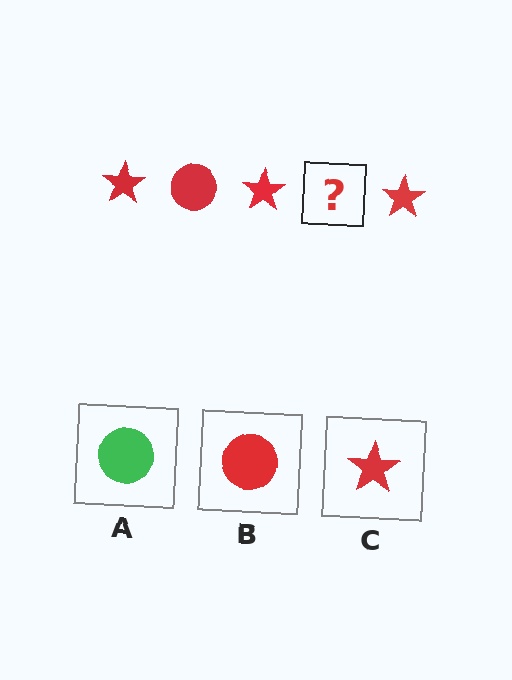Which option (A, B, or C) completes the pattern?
B.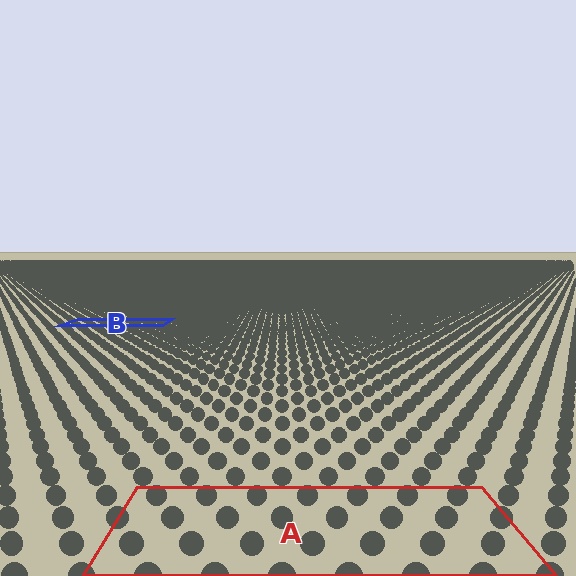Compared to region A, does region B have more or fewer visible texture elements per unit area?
Region B has more texture elements per unit area — they are packed more densely because it is farther away.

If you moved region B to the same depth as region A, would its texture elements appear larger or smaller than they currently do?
They would appear larger. At a closer depth, the same texture elements are projected at a bigger on-screen size.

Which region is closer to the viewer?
Region A is closer. The texture elements there are larger and more spread out.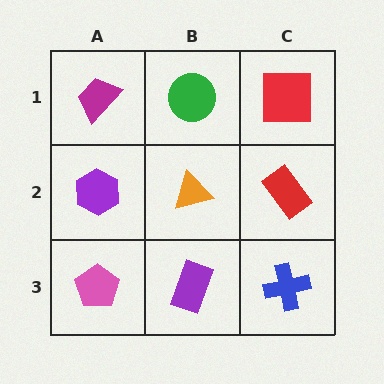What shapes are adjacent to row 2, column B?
A green circle (row 1, column B), a purple rectangle (row 3, column B), a purple hexagon (row 2, column A), a red rectangle (row 2, column C).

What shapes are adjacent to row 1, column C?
A red rectangle (row 2, column C), a green circle (row 1, column B).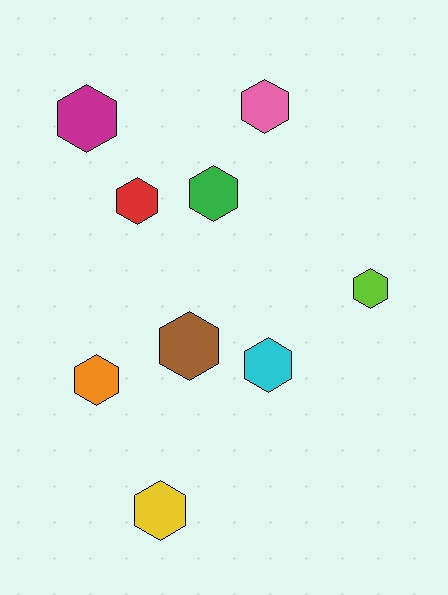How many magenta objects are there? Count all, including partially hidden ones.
There is 1 magenta object.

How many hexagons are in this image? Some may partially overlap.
There are 9 hexagons.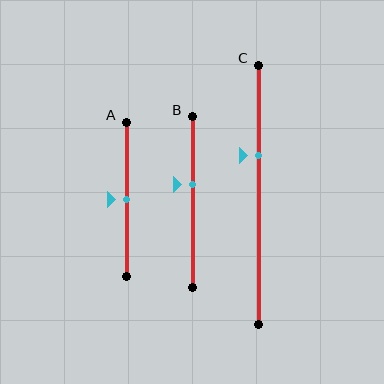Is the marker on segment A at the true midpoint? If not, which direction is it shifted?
Yes, the marker on segment A is at the true midpoint.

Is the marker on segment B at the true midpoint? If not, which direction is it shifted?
No, the marker on segment B is shifted upward by about 10% of the segment length.